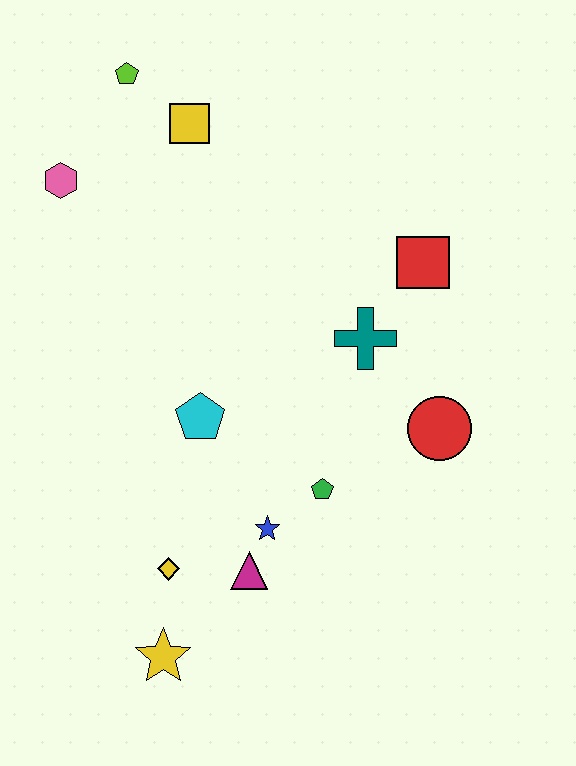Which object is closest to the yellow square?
The lime pentagon is closest to the yellow square.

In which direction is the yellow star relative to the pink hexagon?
The yellow star is below the pink hexagon.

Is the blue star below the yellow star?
No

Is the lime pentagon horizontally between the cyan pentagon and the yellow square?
No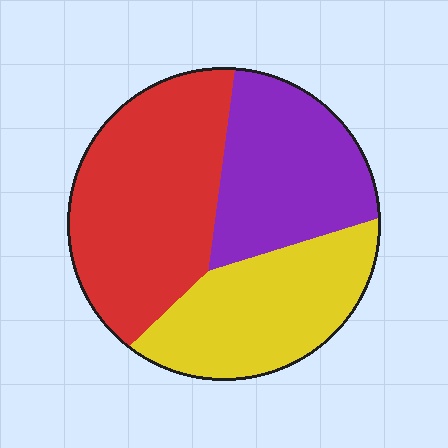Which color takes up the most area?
Red, at roughly 40%.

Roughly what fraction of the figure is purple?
Purple takes up between a sixth and a third of the figure.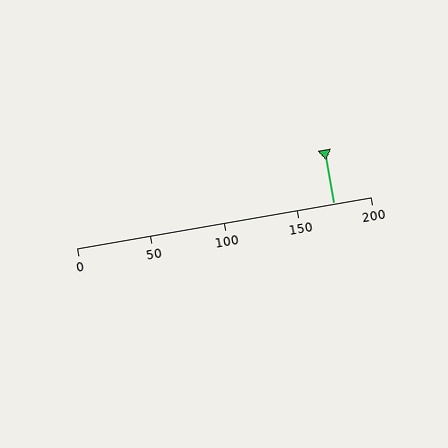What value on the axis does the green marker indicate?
The marker indicates approximately 175.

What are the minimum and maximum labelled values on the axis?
The axis runs from 0 to 200.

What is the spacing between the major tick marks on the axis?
The major ticks are spaced 50 apart.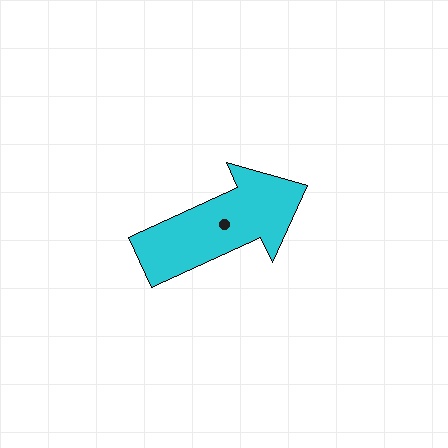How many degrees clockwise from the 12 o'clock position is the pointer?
Approximately 65 degrees.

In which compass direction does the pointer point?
Northeast.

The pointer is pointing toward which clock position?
Roughly 2 o'clock.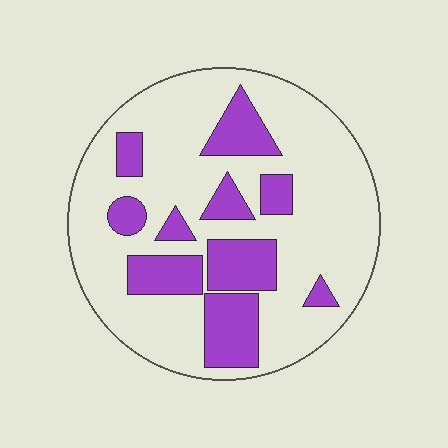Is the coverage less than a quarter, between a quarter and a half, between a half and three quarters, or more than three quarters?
Between a quarter and a half.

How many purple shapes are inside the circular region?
10.